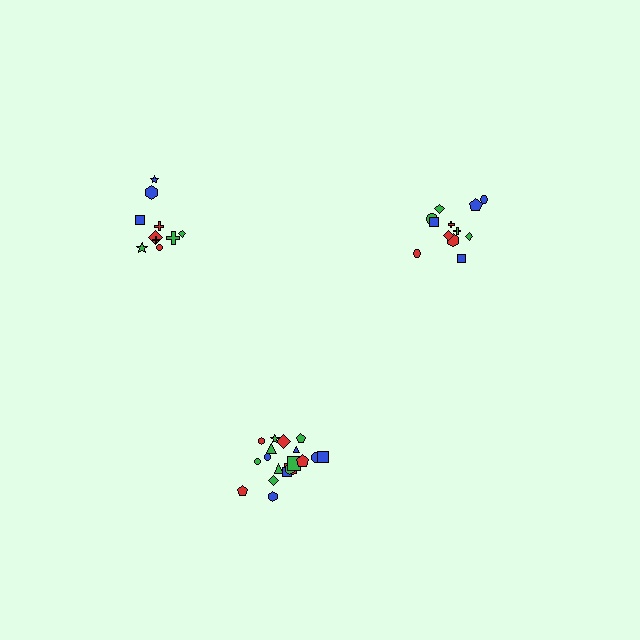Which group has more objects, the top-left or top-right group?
The top-right group.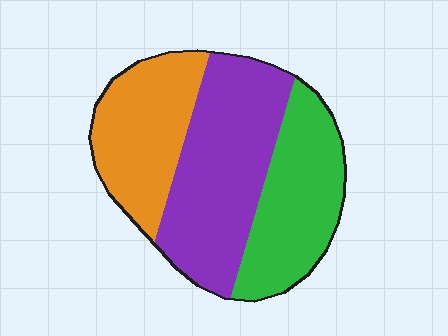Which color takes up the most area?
Purple, at roughly 40%.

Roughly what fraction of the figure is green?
Green covers around 30% of the figure.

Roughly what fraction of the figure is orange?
Orange takes up between a sixth and a third of the figure.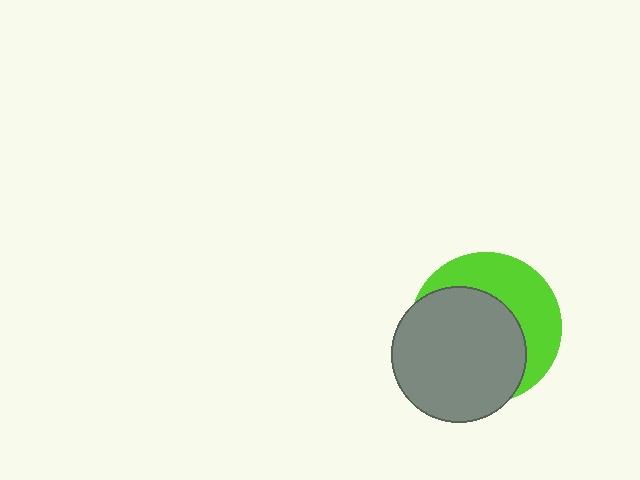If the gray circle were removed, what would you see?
You would see the complete lime circle.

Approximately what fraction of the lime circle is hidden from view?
Roughly 60% of the lime circle is hidden behind the gray circle.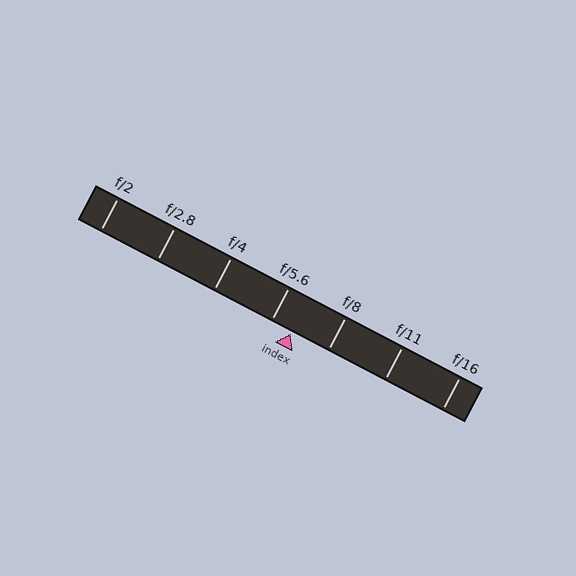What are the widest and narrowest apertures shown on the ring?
The widest aperture shown is f/2 and the narrowest is f/16.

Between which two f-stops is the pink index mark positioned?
The index mark is between f/5.6 and f/8.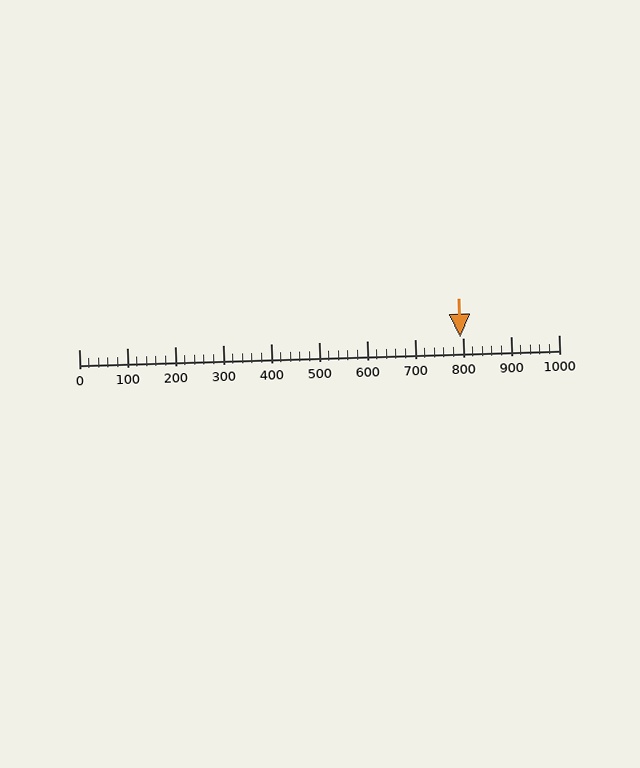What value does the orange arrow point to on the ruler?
The orange arrow points to approximately 795.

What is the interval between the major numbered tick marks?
The major tick marks are spaced 100 units apart.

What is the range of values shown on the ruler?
The ruler shows values from 0 to 1000.